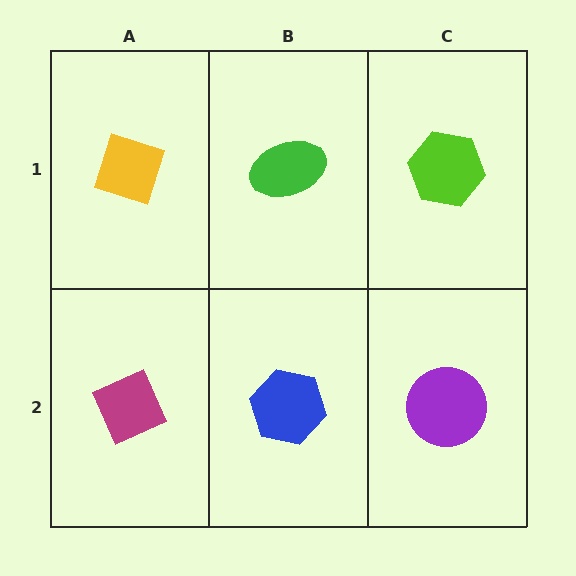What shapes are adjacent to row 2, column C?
A lime hexagon (row 1, column C), a blue hexagon (row 2, column B).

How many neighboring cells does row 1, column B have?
3.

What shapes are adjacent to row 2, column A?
A yellow diamond (row 1, column A), a blue hexagon (row 2, column B).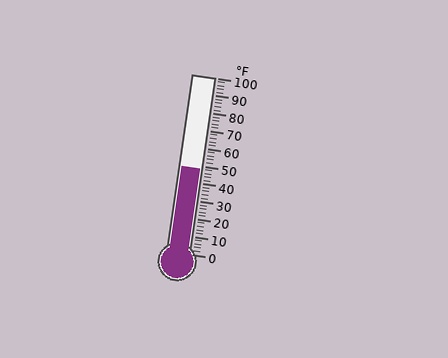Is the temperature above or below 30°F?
The temperature is above 30°F.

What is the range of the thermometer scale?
The thermometer scale ranges from 0°F to 100°F.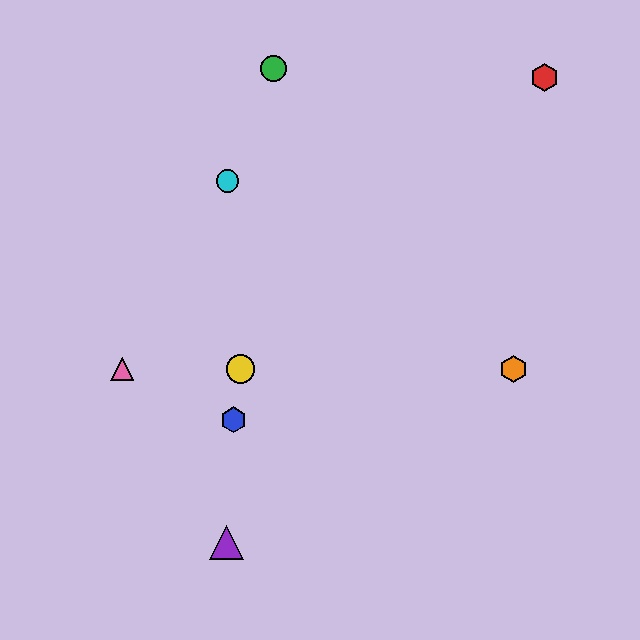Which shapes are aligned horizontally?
The yellow circle, the orange hexagon, the pink triangle are aligned horizontally.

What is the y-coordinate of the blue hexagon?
The blue hexagon is at y≈420.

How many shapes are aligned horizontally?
3 shapes (the yellow circle, the orange hexagon, the pink triangle) are aligned horizontally.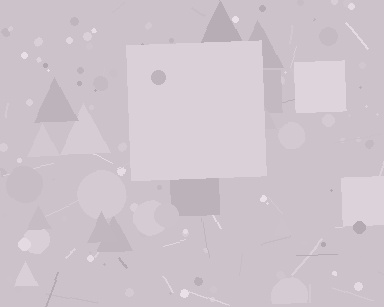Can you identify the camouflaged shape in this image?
The camouflaged shape is a square.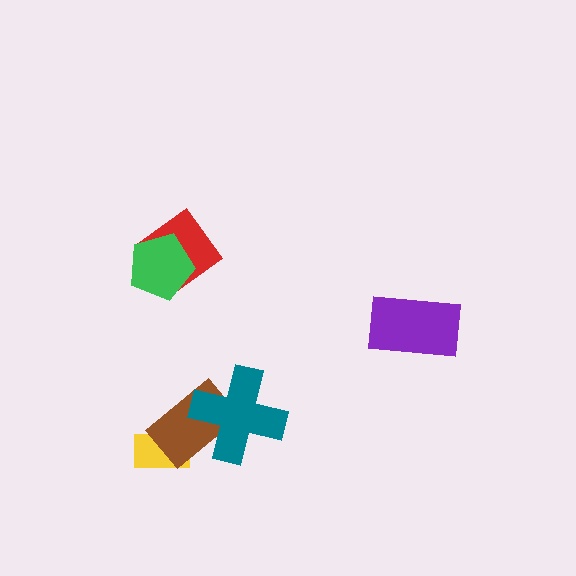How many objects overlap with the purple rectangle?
0 objects overlap with the purple rectangle.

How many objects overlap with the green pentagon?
1 object overlaps with the green pentagon.